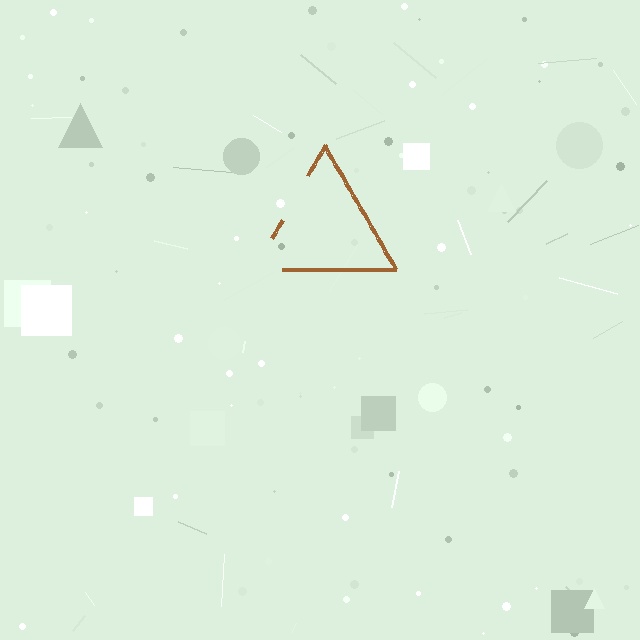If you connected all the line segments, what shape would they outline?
They would outline a triangle.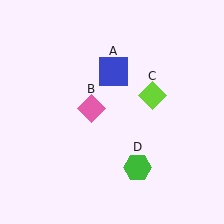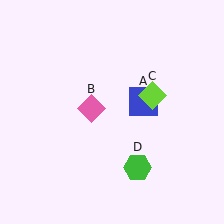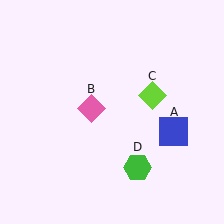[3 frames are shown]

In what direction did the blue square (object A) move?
The blue square (object A) moved down and to the right.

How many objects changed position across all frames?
1 object changed position: blue square (object A).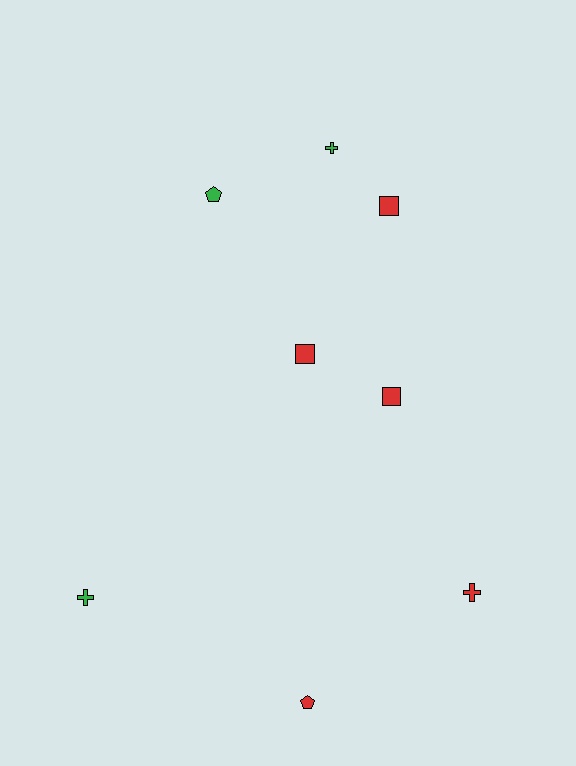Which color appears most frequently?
Red, with 5 objects.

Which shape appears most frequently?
Cross, with 3 objects.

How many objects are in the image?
There are 8 objects.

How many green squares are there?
There are no green squares.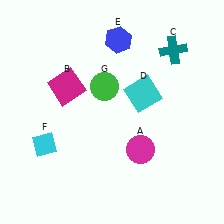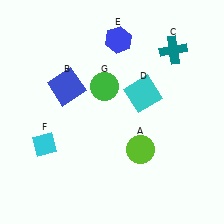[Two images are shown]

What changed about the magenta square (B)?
In Image 1, B is magenta. In Image 2, it changed to blue.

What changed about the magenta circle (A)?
In Image 1, A is magenta. In Image 2, it changed to lime.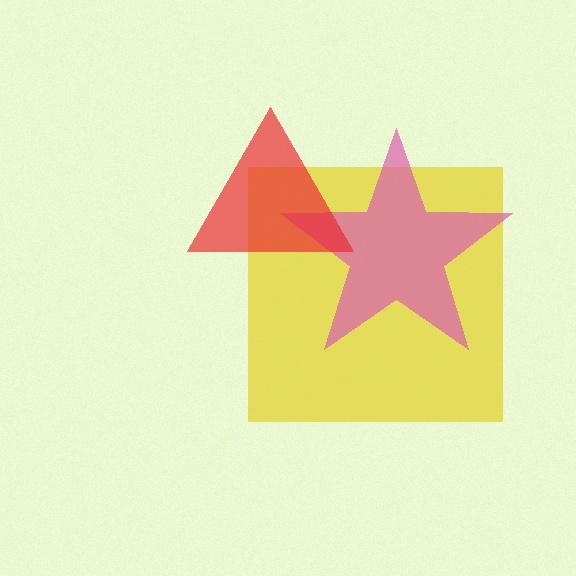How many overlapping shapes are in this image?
There are 3 overlapping shapes in the image.